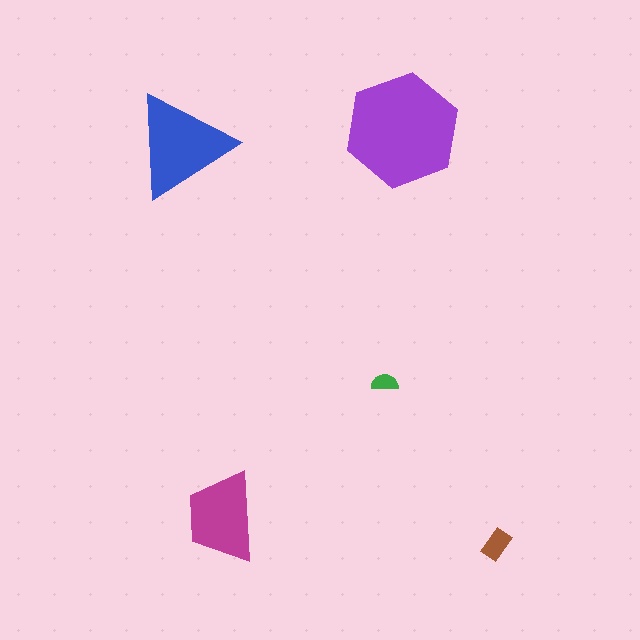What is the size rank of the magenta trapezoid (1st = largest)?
3rd.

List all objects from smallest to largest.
The green semicircle, the brown rectangle, the magenta trapezoid, the blue triangle, the purple hexagon.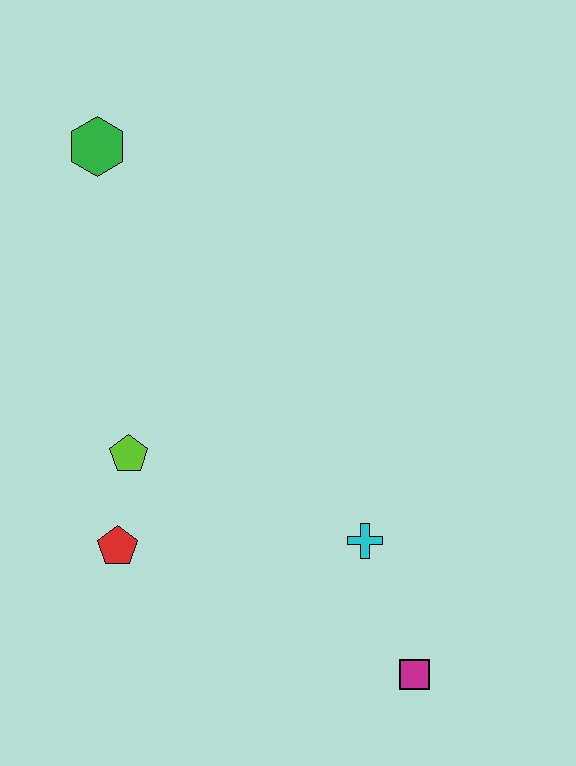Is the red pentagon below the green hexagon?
Yes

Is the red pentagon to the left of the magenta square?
Yes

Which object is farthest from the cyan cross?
The green hexagon is farthest from the cyan cross.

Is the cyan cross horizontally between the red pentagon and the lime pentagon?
No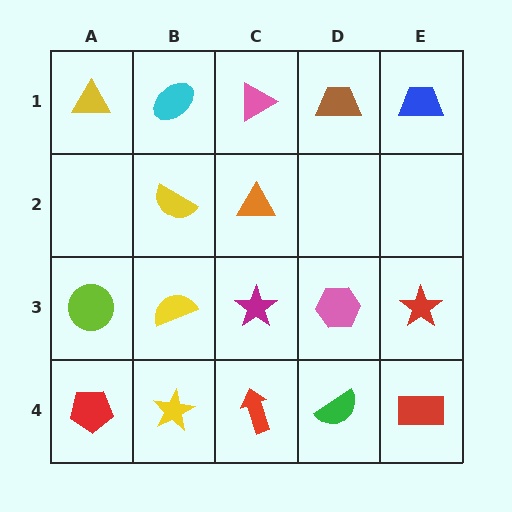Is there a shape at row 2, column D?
No, that cell is empty.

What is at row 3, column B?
A yellow semicircle.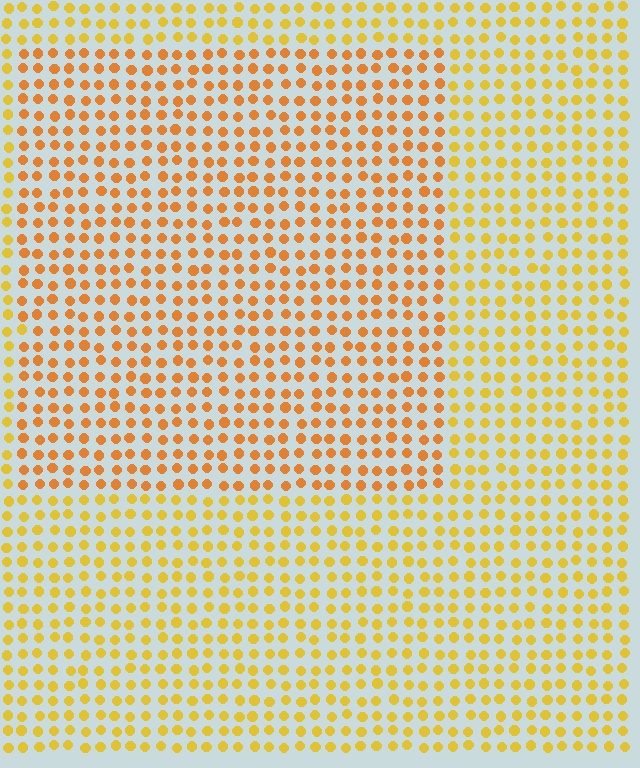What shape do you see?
I see a rectangle.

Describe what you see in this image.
The image is filled with small yellow elements in a uniform arrangement. A rectangle-shaped region is visible where the elements are tinted to a slightly different hue, forming a subtle color boundary.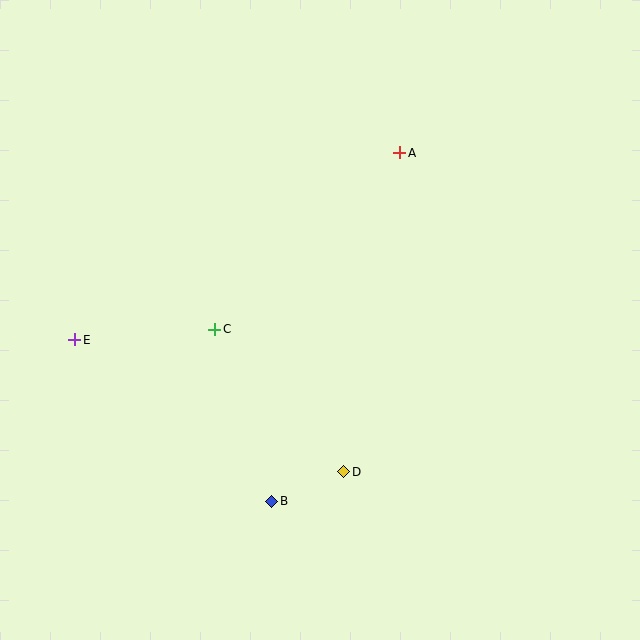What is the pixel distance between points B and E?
The distance between B and E is 255 pixels.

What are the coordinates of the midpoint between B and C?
The midpoint between B and C is at (243, 415).